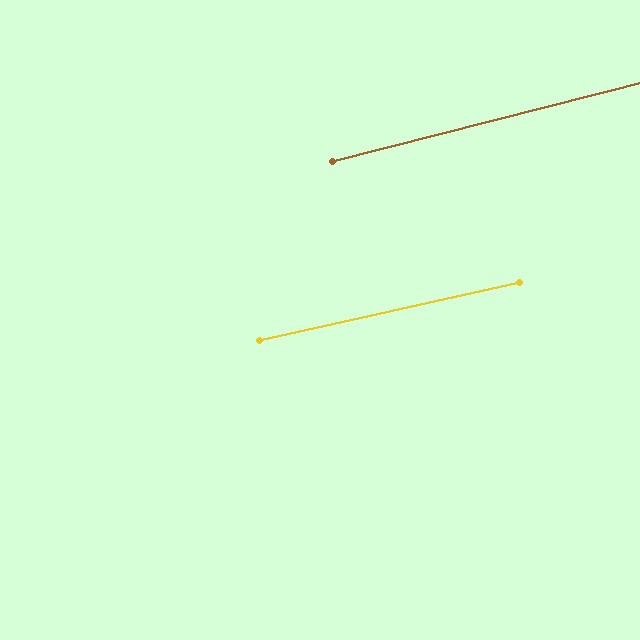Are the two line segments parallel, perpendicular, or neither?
Parallel — their directions differ by only 1.6°.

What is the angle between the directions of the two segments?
Approximately 2 degrees.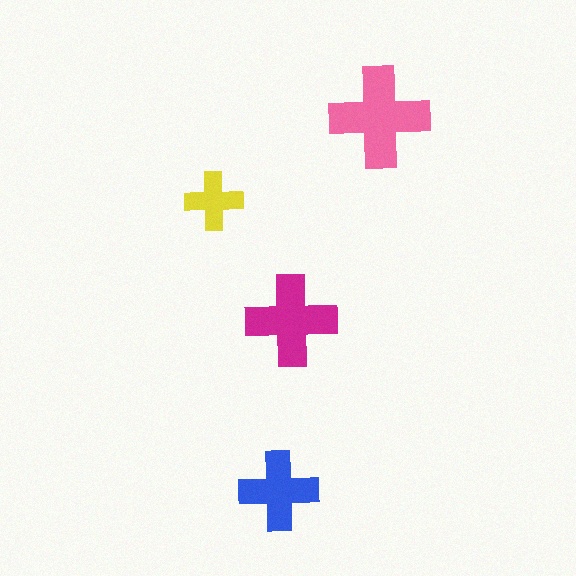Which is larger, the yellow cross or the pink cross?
The pink one.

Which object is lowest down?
The blue cross is bottommost.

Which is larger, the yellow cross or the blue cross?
The blue one.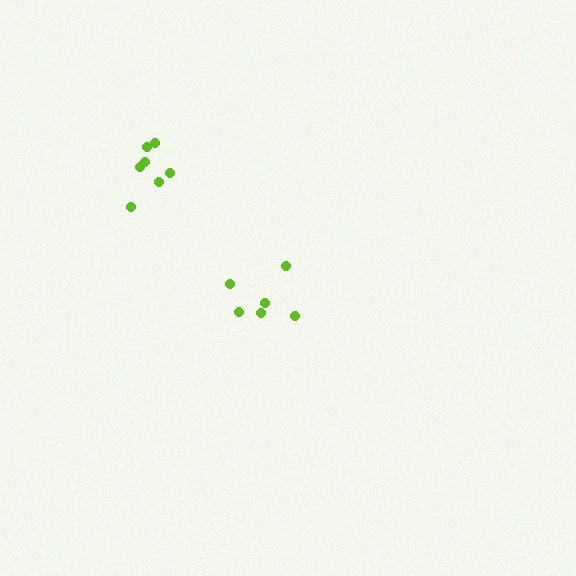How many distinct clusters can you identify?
There are 2 distinct clusters.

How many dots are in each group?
Group 1: 7 dots, Group 2: 6 dots (13 total).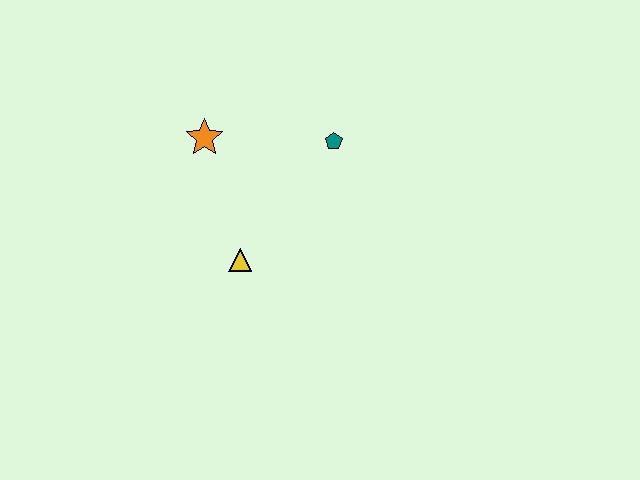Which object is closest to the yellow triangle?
The orange star is closest to the yellow triangle.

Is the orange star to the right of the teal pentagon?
No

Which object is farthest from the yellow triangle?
The teal pentagon is farthest from the yellow triangle.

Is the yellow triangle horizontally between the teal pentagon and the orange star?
Yes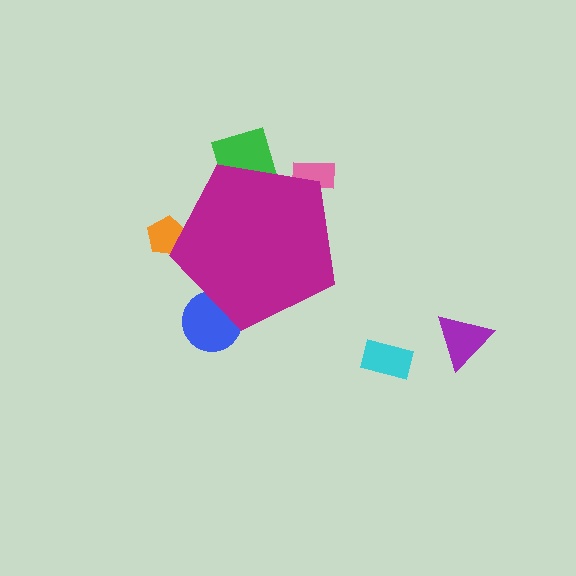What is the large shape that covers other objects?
A magenta pentagon.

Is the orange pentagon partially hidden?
Yes, the orange pentagon is partially hidden behind the magenta pentagon.